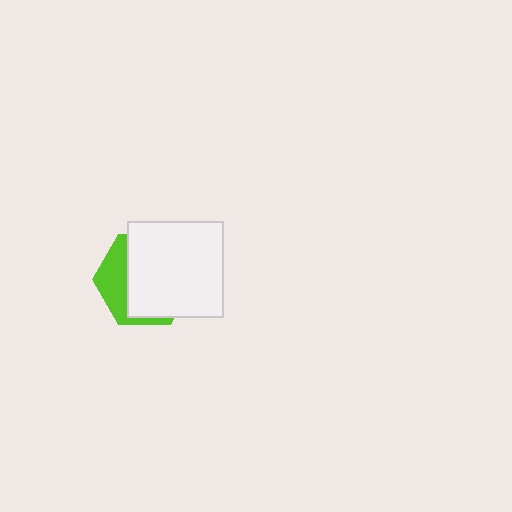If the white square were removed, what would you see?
You would see the complete lime hexagon.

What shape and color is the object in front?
The object in front is a white square.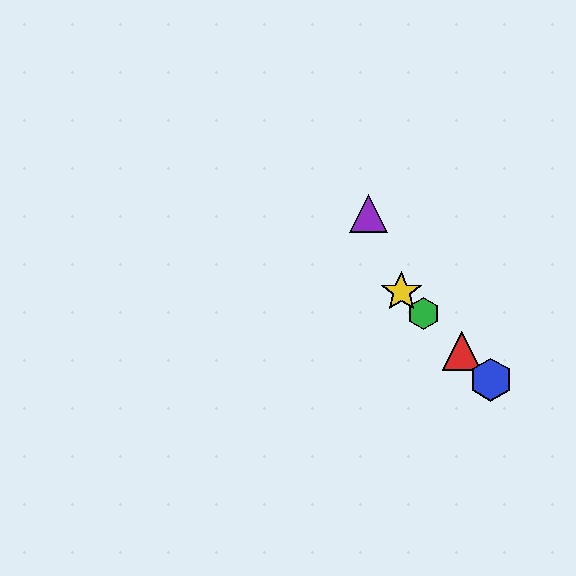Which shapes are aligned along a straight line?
The red triangle, the blue hexagon, the green hexagon, the yellow star are aligned along a straight line.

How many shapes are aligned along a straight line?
4 shapes (the red triangle, the blue hexagon, the green hexagon, the yellow star) are aligned along a straight line.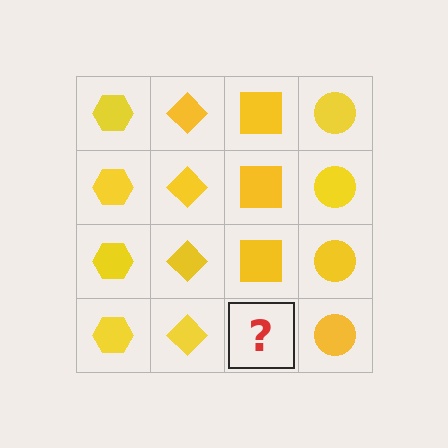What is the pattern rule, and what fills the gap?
The rule is that each column has a consistent shape. The gap should be filled with a yellow square.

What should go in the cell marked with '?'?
The missing cell should contain a yellow square.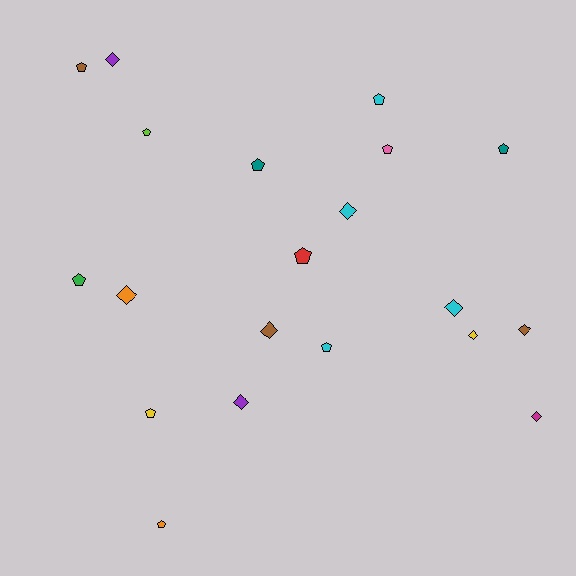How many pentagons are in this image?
There are 11 pentagons.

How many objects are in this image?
There are 20 objects.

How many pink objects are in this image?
There is 1 pink object.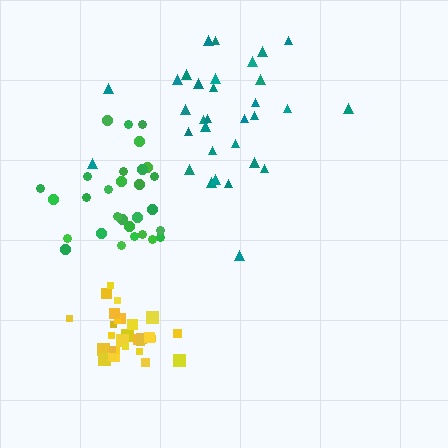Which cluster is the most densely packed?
Yellow.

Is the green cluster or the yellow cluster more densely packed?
Yellow.